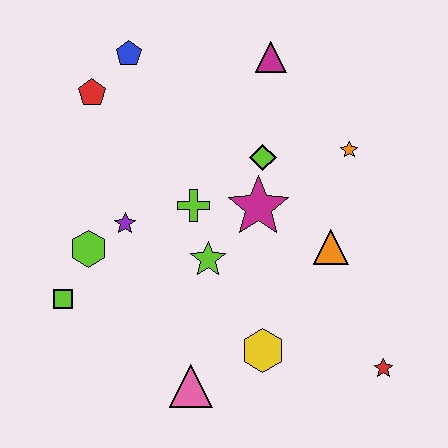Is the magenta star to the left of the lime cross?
No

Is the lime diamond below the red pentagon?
Yes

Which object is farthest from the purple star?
The red star is farthest from the purple star.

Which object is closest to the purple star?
The lime hexagon is closest to the purple star.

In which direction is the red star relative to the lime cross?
The red star is to the right of the lime cross.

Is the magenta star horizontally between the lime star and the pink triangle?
No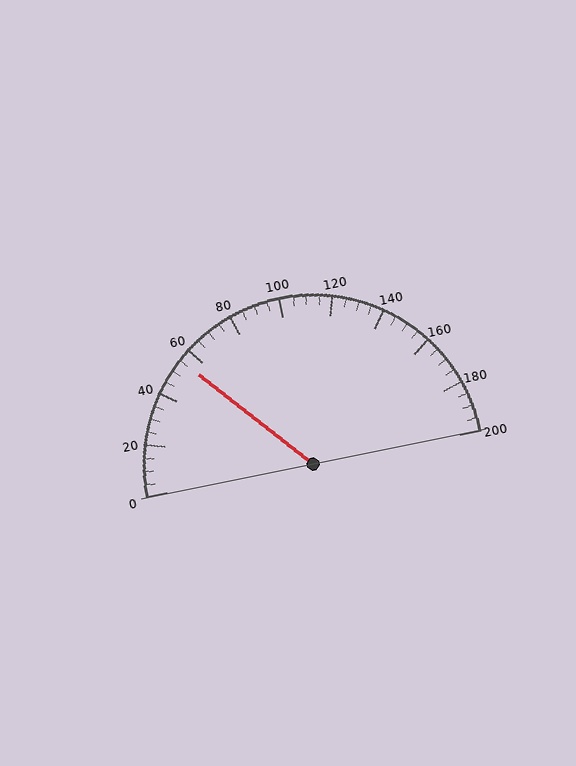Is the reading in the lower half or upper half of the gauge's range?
The reading is in the lower half of the range (0 to 200).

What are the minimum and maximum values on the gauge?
The gauge ranges from 0 to 200.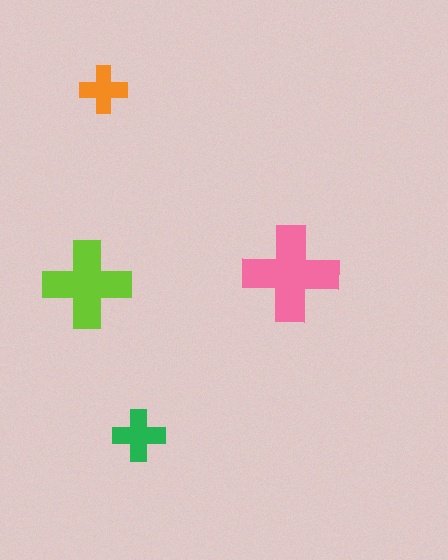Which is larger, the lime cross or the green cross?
The lime one.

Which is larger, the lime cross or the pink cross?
The pink one.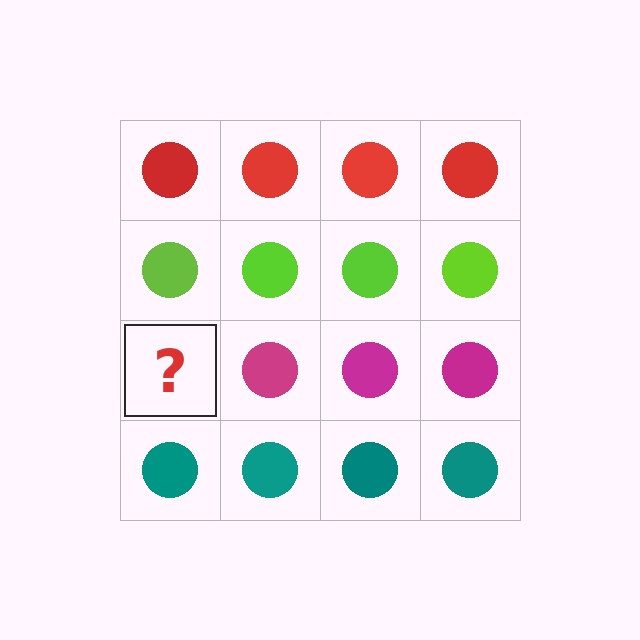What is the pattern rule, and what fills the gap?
The rule is that each row has a consistent color. The gap should be filled with a magenta circle.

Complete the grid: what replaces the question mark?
The question mark should be replaced with a magenta circle.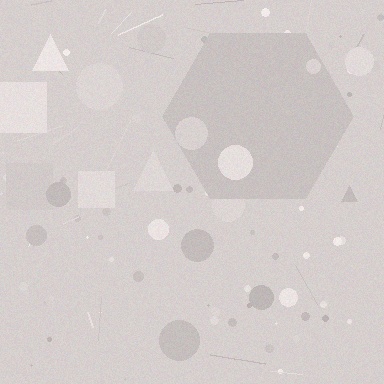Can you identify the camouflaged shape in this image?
The camouflaged shape is a hexagon.